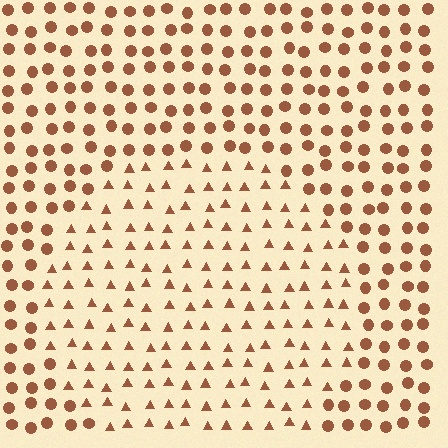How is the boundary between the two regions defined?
The boundary is defined by a change in element shape: triangles inside vs. circles outside. All elements share the same color and spacing.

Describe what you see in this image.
The image is filled with small brown elements arranged in a uniform grid. A circle-shaped region contains triangles, while the surrounding area contains circles. The boundary is defined purely by the change in element shape.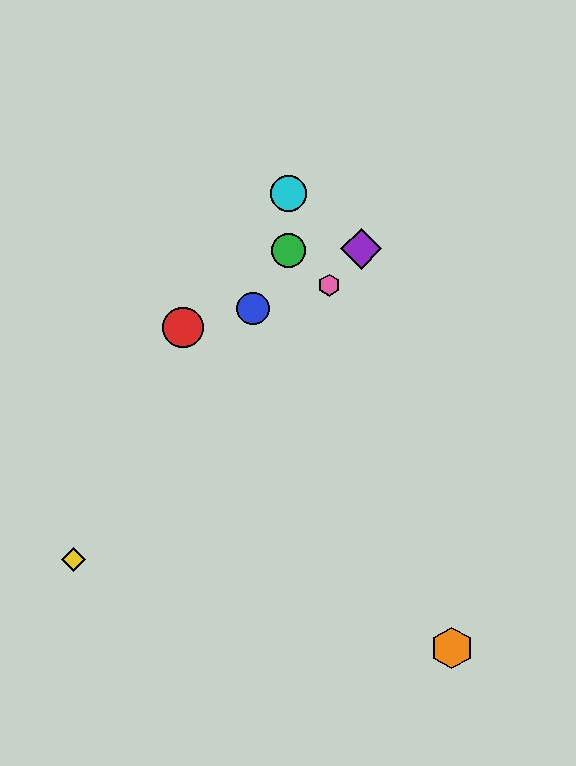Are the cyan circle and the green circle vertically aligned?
Yes, both are at x≈288.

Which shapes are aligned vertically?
The green circle, the cyan circle are aligned vertically.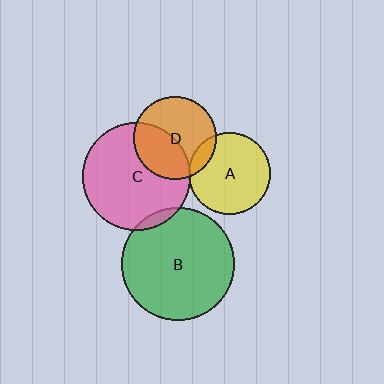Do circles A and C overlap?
Yes.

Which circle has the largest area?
Circle B (green).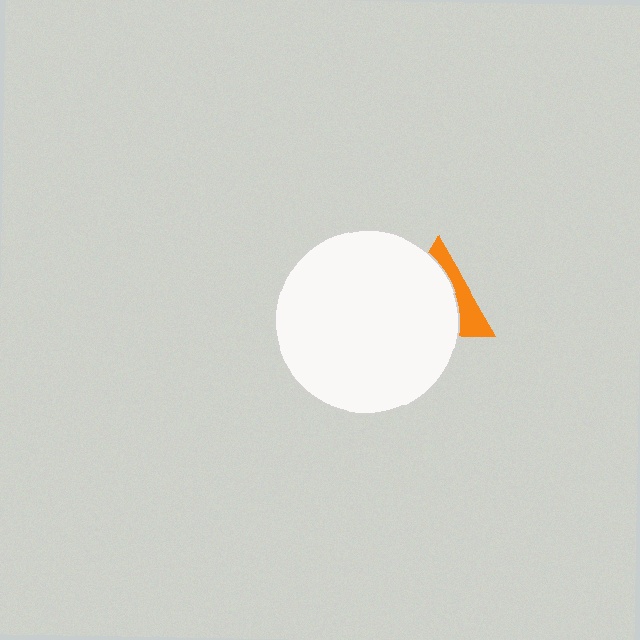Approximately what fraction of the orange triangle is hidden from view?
Roughly 68% of the orange triangle is hidden behind the white circle.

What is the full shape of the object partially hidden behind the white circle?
The partially hidden object is an orange triangle.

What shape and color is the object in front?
The object in front is a white circle.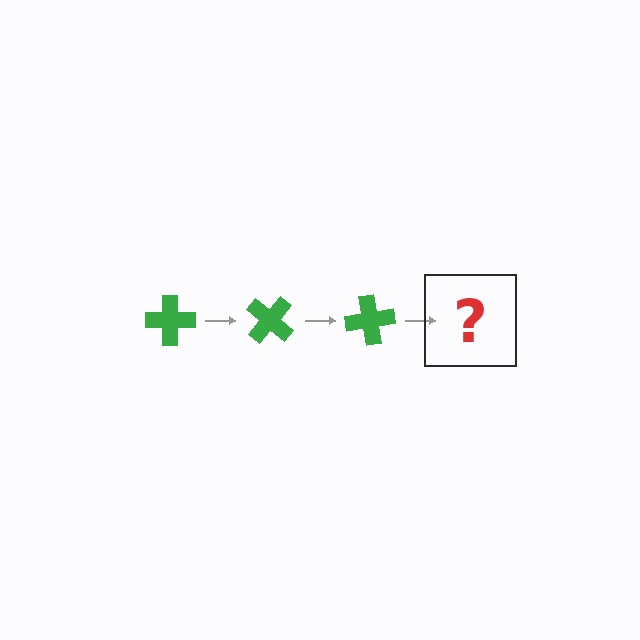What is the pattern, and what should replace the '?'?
The pattern is that the cross rotates 40 degrees each step. The '?' should be a green cross rotated 120 degrees.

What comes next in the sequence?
The next element should be a green cross rotated 120 degrees.